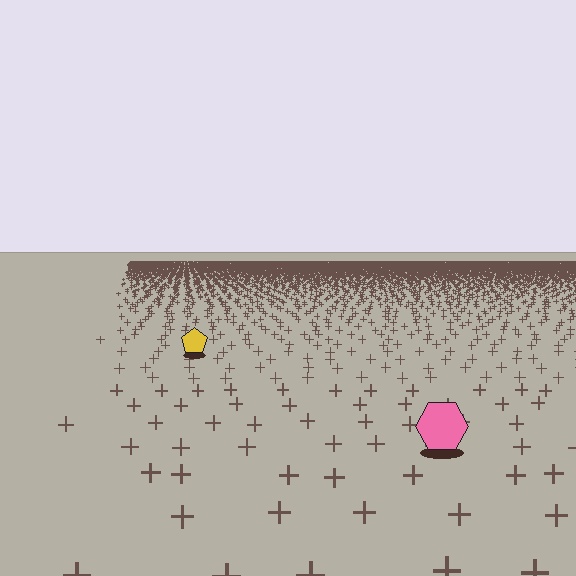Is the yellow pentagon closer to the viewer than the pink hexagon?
No. The pink hexagon is closer — you can tell from the texture gradient: the ground texture is coarser near it.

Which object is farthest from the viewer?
The yellow pentagon is farthest from the viewer. It appears smaller and the ground texture around it is denser.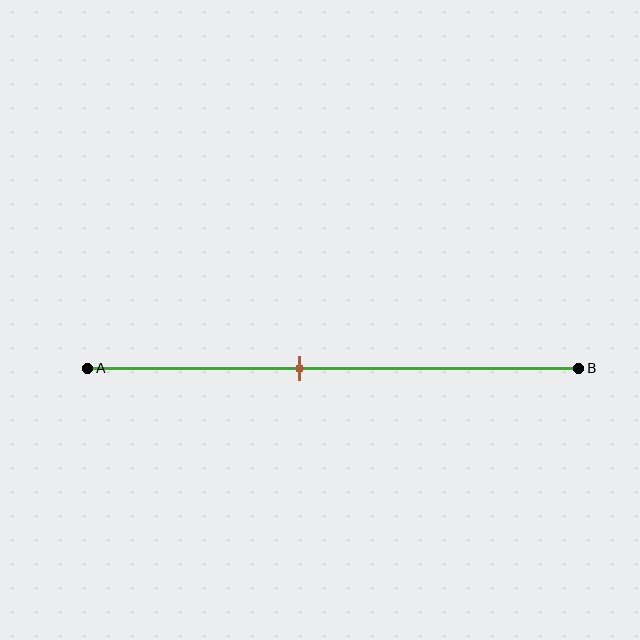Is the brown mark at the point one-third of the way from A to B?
No, the mark is at about 45% from A, not at the 33% one-third point.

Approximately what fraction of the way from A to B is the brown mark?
The brown mark is approximately 45% of the way from A to B.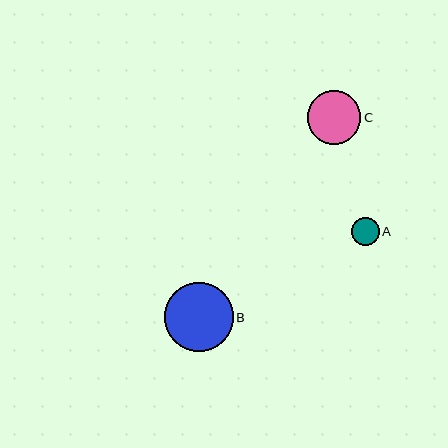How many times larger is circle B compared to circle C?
Circle B is approximately 1.3 times the size of circle C.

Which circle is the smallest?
Circle A is the smallest with a size of approximately 28 pixels.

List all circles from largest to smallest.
From largest to smallest: B, C, A.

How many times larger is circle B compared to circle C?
Circle B is approximately 1.3 times the size of circle C.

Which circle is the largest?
Circle B is the largest with a size of approximately 69 pixels.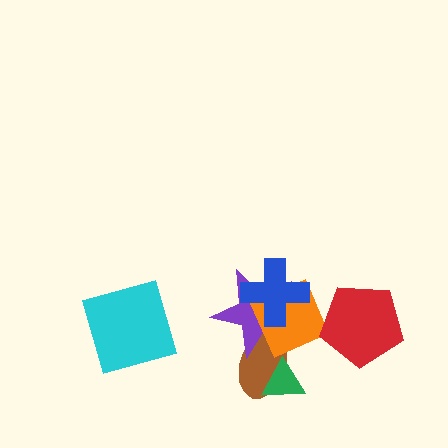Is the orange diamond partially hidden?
Yes, it is partially covered by another shape.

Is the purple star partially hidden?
Yes, it is partially covered by another shape.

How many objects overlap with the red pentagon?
1 object overlaps with the red pentagon.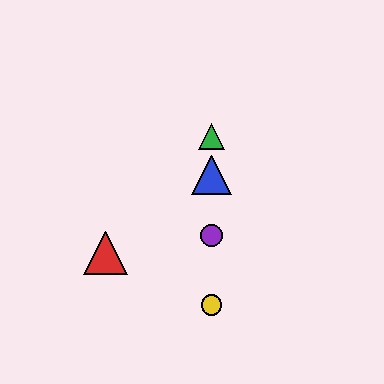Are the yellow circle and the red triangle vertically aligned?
No, the yellow circle is at x≈212 and the red triangle is at x≈105.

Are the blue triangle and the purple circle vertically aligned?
Yes, both are at x≈212.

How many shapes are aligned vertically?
4 shapes (the blue triangle, the green triangle, the yellow circle, the purple circle) are aligned vertically.